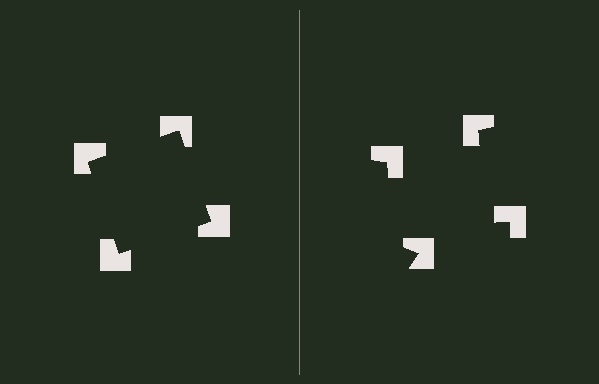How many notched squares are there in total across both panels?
8 — 4 on each side.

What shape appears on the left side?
An illusory square.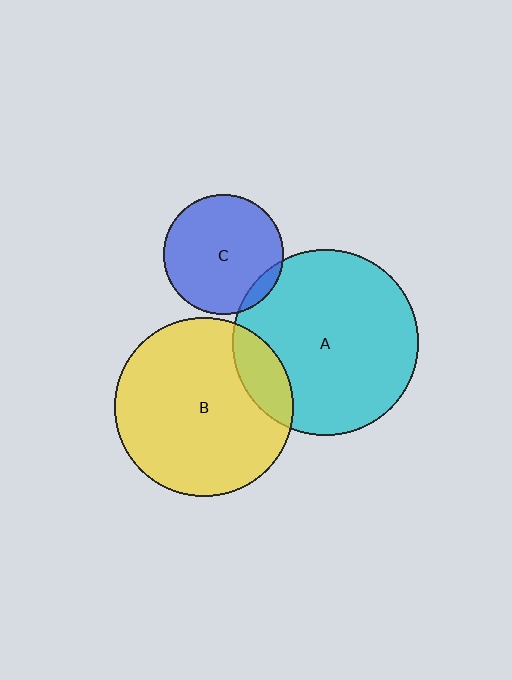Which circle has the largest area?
Circle A (cyan).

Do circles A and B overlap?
Yes.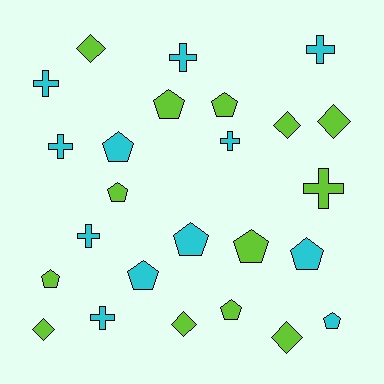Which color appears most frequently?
Lime, with 13 objects.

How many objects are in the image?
There are 25 objects.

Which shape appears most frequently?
Pentagon, with 11 objects.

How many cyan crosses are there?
There are 7 cyan crosses.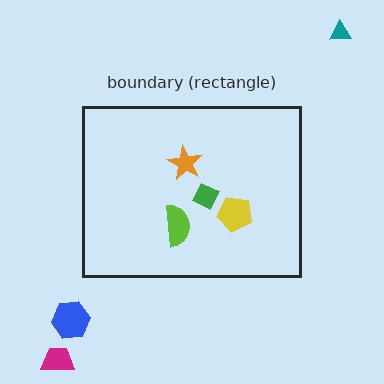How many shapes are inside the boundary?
4 inside, 3 outside.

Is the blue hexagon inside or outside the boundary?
Outside.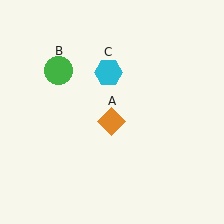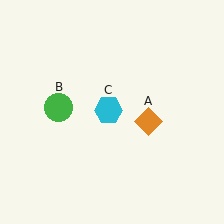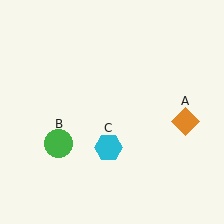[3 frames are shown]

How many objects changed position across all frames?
3 objects changed position: orange diamond (object A), green circle (object B), cyan hexagon (object C).